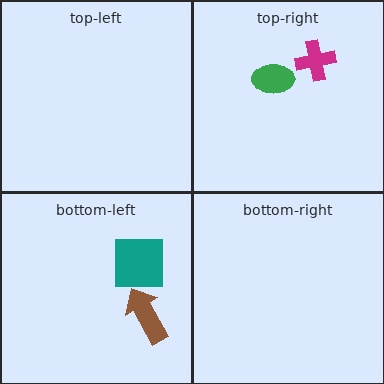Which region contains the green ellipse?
The top-right region.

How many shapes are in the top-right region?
2.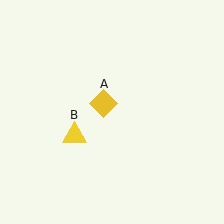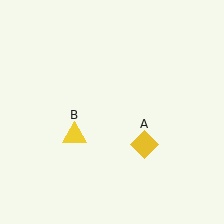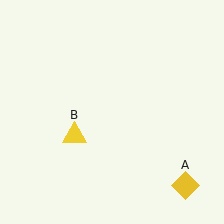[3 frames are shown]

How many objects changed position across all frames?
1 object changed position: yellow diamond (object A).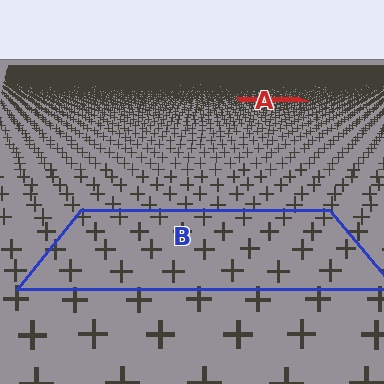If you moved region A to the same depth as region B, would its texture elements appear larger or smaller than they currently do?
They would appear larger. At a closer depth, the same texture elements are projected at a bigger on-screen size.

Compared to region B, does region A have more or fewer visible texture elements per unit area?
Region A has more texture elements per unit area — they are packed more densely because it is farther away.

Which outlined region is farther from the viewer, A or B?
Region A is farther from the viewer — the texture elements inside it appear smaller and more densely packed.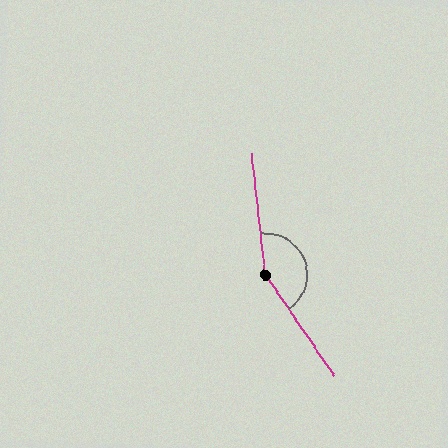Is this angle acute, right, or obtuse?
It is obtuse.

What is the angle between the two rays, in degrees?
Approximately 152 degrees.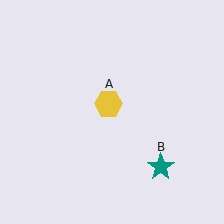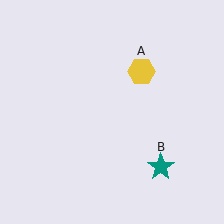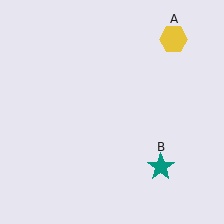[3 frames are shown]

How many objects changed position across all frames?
1 object changed position: yellow hexagon (object A).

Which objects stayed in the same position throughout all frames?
Teal star (object B) remained stationary.